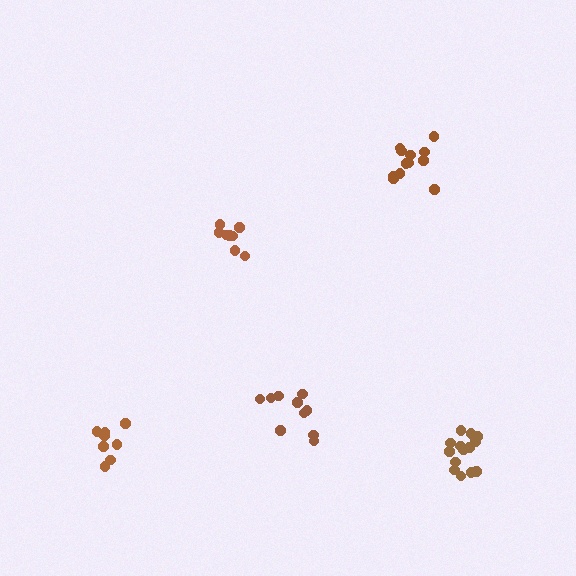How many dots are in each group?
Group 1: 11 dots, Group 2: 8 dots, Group 3: 12 dots, Group 4: 14 dots, Group 5: 8 dots (53 total).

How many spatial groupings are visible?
There are 5 spatial groupings.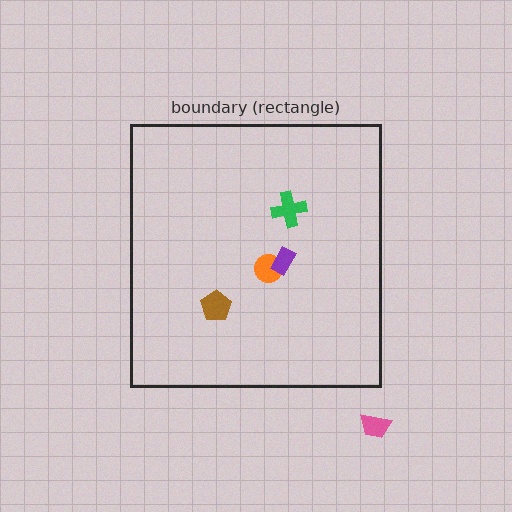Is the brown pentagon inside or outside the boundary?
Inside.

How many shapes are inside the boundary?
4 inside, 1 outside.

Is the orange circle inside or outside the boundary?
Inside.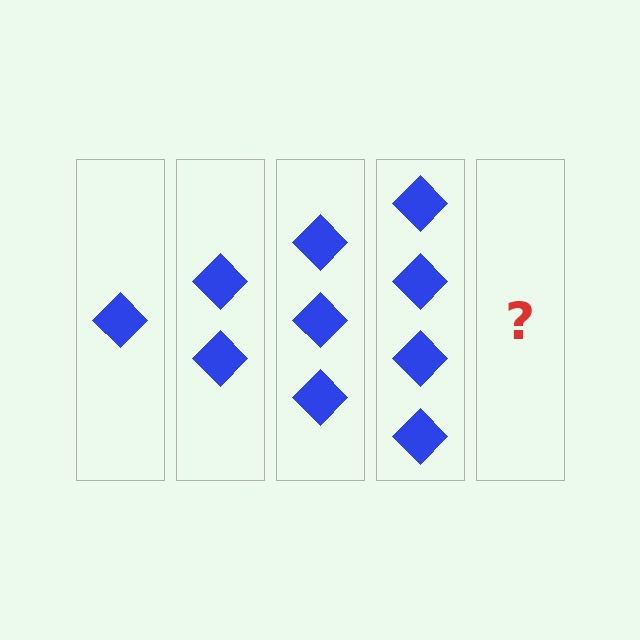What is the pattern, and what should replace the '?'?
The pattern is that each step adds one more diamond. The '?' should be 5 diamonds.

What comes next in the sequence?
The next element should be 5 diamonds.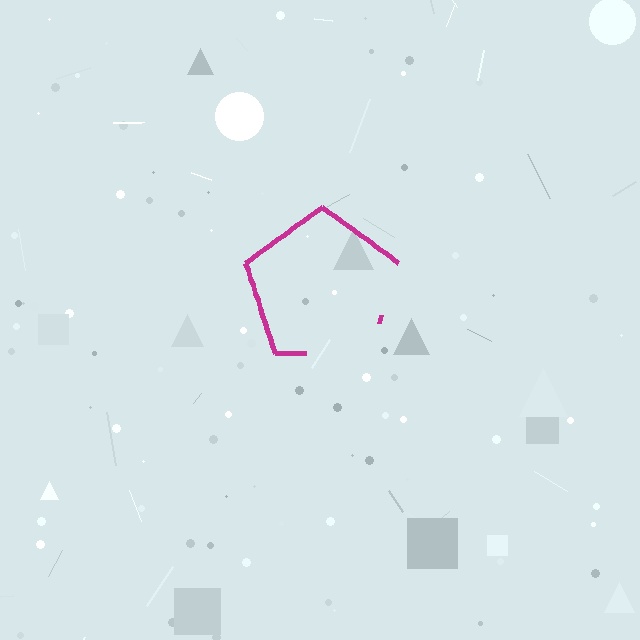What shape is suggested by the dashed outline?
The dashed outline suggests a pentagon.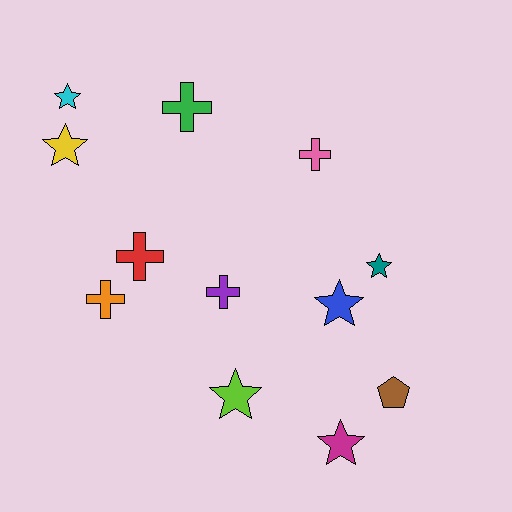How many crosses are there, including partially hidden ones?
There are 5 crosses.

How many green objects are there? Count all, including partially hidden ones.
There is 1 green object.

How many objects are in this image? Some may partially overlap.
There are 12 objects.